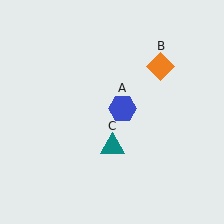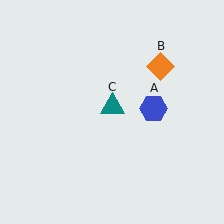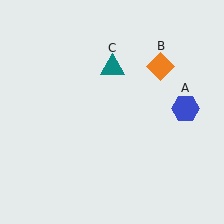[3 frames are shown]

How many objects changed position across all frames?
2 objects changed position: blue hexagon (object A), teal triangle (object C).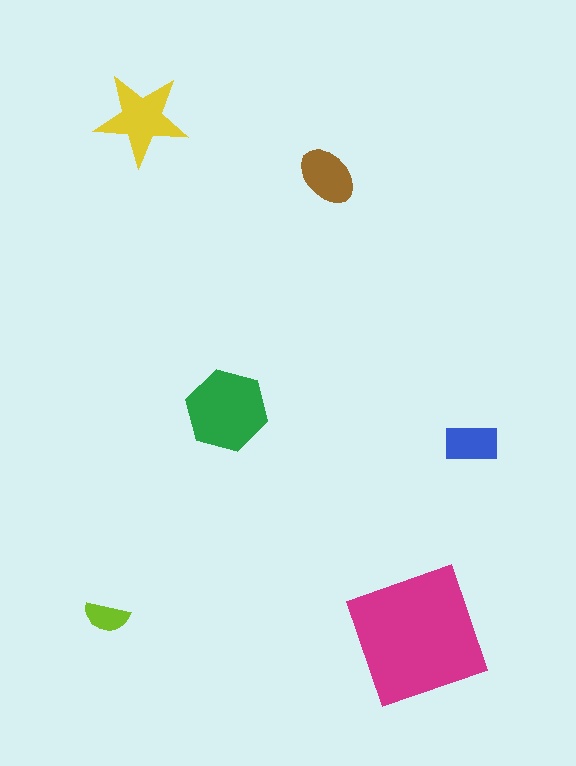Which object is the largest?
The magenta square.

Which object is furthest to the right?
The blue rectangle is rightmost.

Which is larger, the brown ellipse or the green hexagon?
The green hexagon.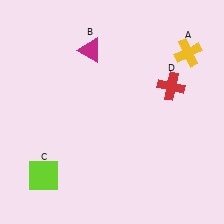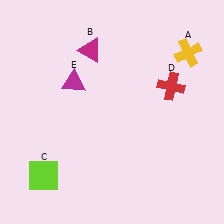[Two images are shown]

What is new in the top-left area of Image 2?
A magenta triangle (E) was added in the top-left area of Image 2.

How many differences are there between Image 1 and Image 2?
There is 1 difference between the two images.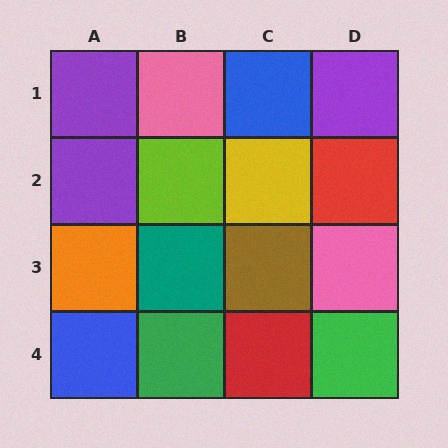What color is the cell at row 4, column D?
Green.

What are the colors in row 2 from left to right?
Purple, lime, yellow, red.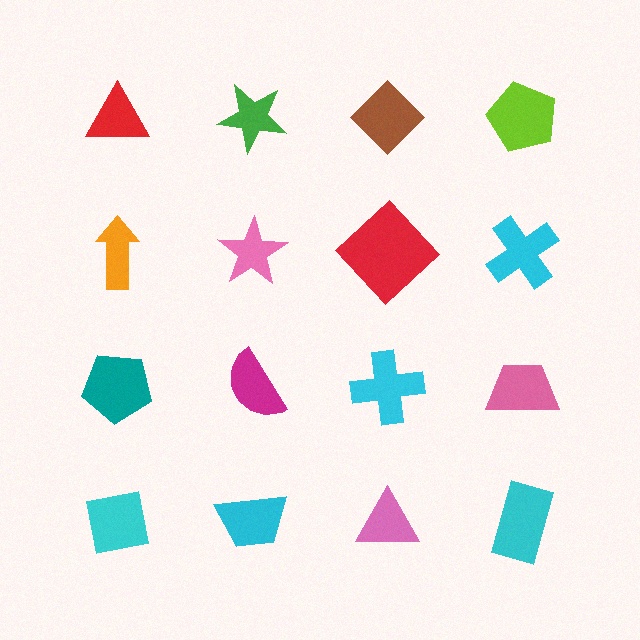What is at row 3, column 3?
A cyan cross.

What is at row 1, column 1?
A red triangle.